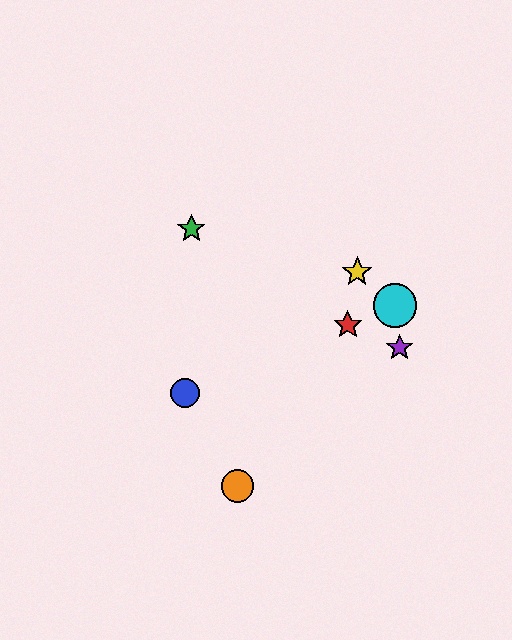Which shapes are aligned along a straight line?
The red star, the blue circle, the cyan circle are aligned along a straight line.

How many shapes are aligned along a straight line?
3 shapes (the red star, the blue circle, the cyan circle) are aligned along a straight line.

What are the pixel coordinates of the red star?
The red star is at (348, 325).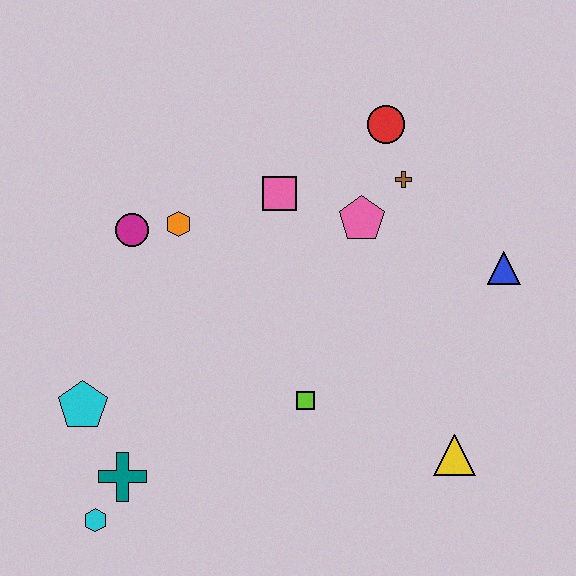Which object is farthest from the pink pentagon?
The cyan hexagon is farthest from the pink pentagon.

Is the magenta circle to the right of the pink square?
No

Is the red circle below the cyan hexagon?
No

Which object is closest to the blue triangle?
The brown cross is closest to the blue triangle.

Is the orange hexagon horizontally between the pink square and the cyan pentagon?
Yes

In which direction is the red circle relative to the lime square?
The red circle is above the lime square.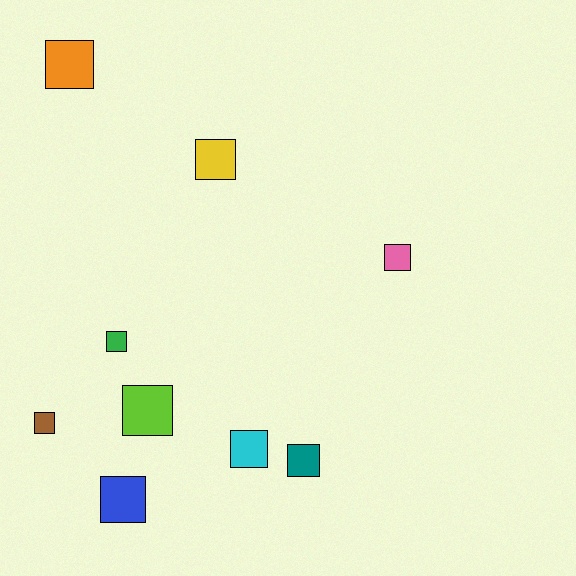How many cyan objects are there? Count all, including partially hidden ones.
There is 1 cyan object.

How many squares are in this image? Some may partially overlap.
There are 9 squares.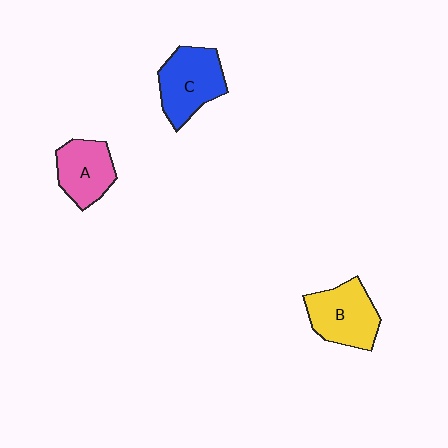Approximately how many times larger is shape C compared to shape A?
Approximately 1.2 times.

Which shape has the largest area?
Shape C (blue).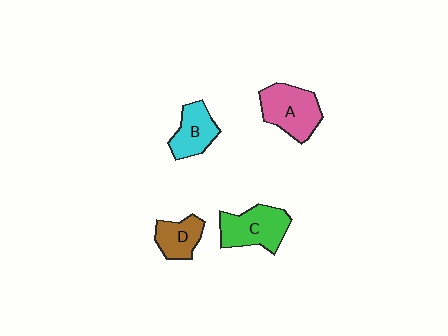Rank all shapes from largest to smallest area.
From largest to smallest: A (pink), C (green), B (cyan), D (brown).